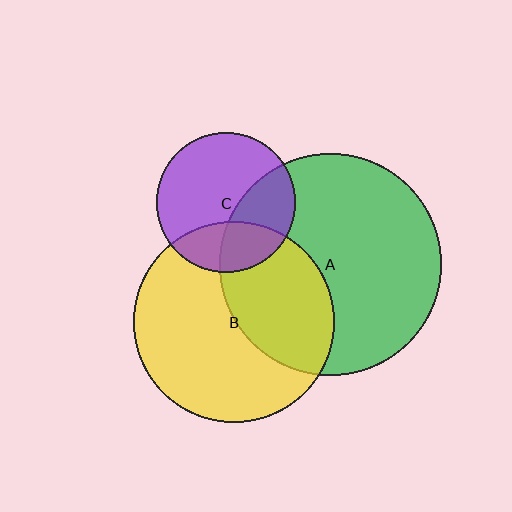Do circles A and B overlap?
Yes.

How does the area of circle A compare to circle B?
Approximately 1.2 times.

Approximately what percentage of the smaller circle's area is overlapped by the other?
Approximately 40%.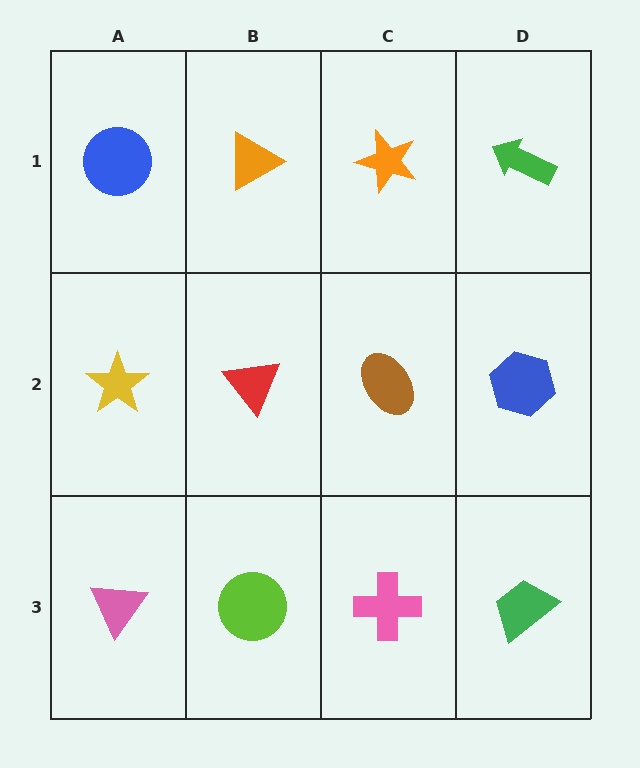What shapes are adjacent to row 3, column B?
A red triangle (row 2, column B), a pink triangle (row 3, column A), a pink cross (row 3, column C).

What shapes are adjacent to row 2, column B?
An orange triangle (row 1, column B), a lime circle (row 3, column B), a yellow star (row 2, column A), a brown ellipse (row 2, column C).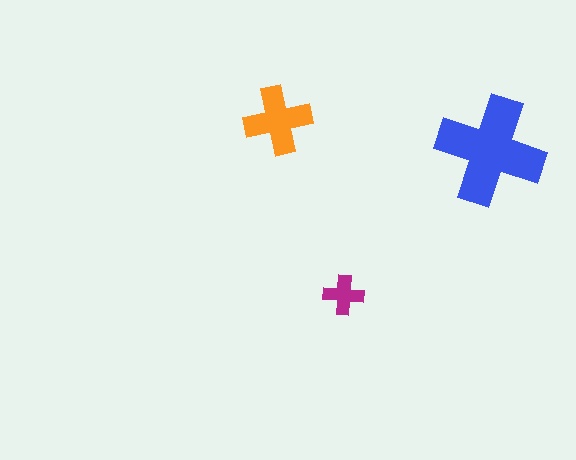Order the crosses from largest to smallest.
the blue one, the orange one, the magenta one.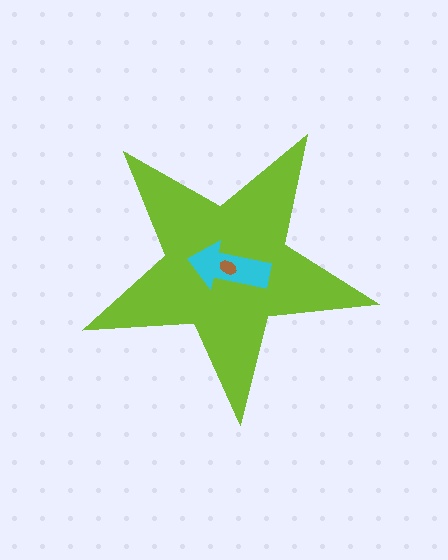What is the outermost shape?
The lime star.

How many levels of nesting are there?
3.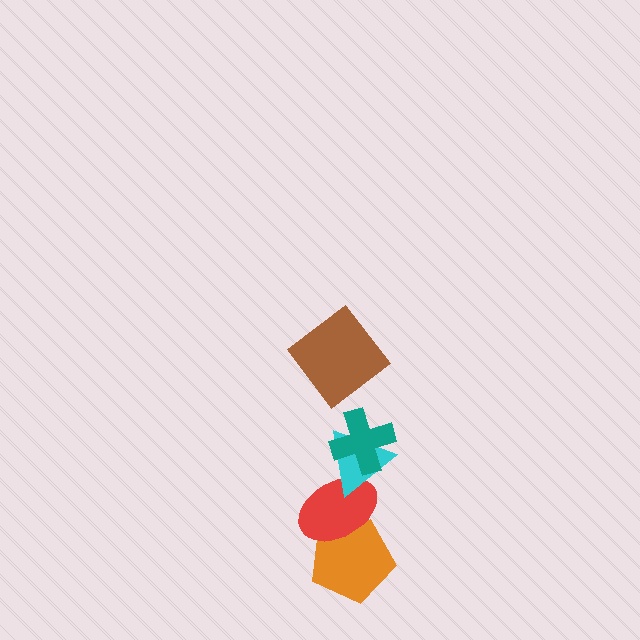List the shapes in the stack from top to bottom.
From top to bottom: the brown diamond, the teal cross, the cyan triangle, the red ellipse, the orange pentagon.